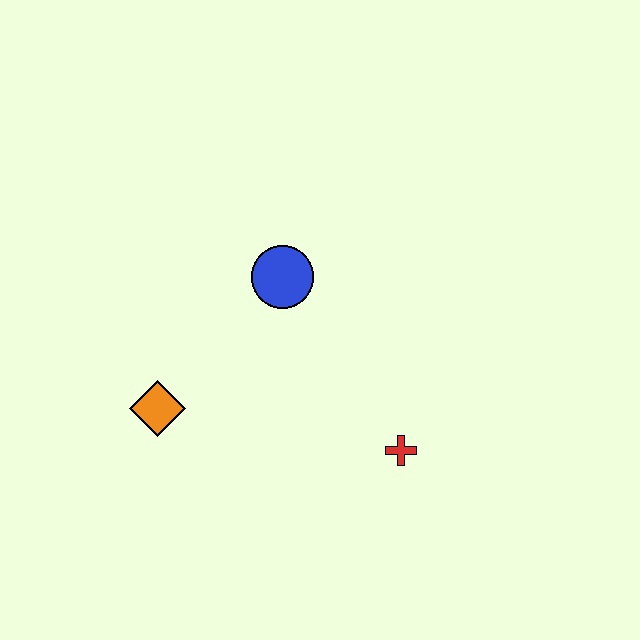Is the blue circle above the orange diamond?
Yes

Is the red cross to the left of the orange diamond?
No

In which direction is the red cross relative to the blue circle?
The red cross is below the blue circle.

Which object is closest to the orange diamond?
The blue circle is closest to the orange diamond.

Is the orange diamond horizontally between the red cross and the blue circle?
No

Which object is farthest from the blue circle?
The red cross is farthest from the blue circle.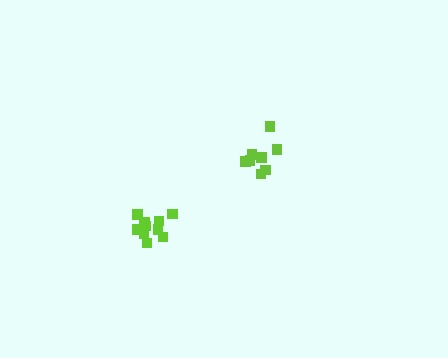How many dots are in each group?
Group 1: 10 dots, Group 2: 8 dots (18 total).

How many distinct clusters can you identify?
There are 2 distinct clusters.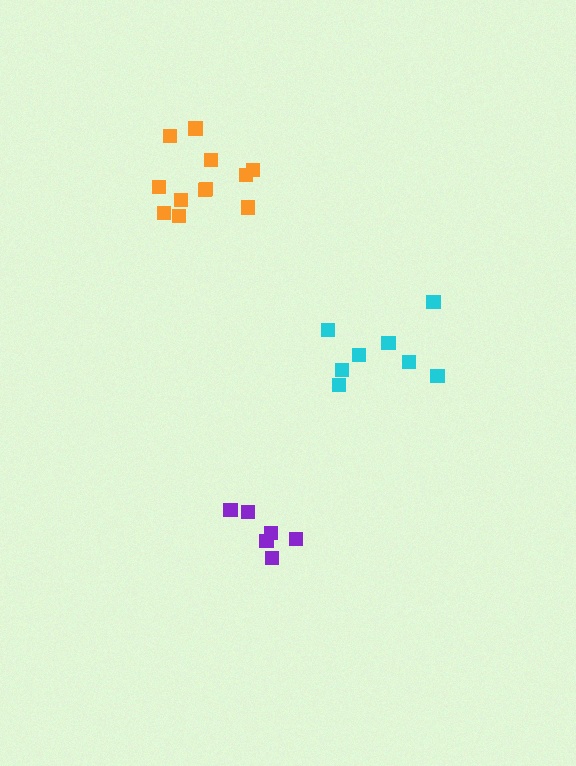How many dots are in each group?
Group 1: 8 dots, Group 2: 6 dots, Group 3: 12 dots (26 total).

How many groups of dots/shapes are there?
There are 3 groups.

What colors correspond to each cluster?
The clusters are colored: cyan, purple, orange.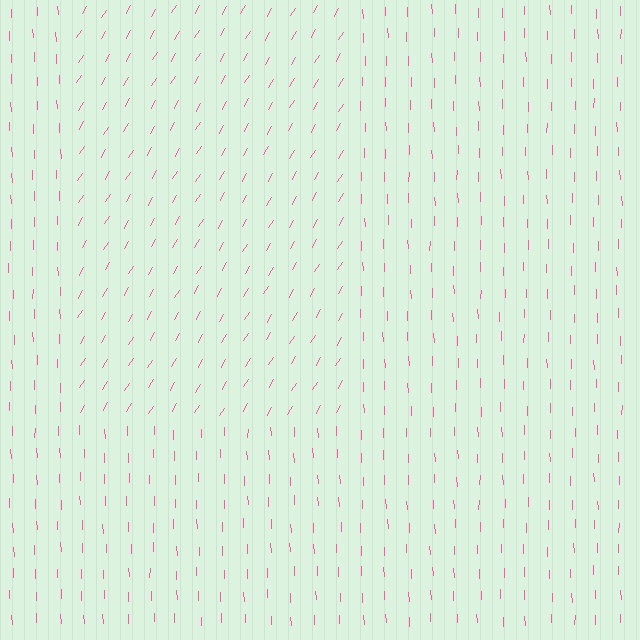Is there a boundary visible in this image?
Yes, there is a texture boundary formed by a change in line orientation.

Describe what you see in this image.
The image is filled with small pink line segments. A rectangle region in the image has lines oriented differently from the surrounding lines, creating a visible texture boundary.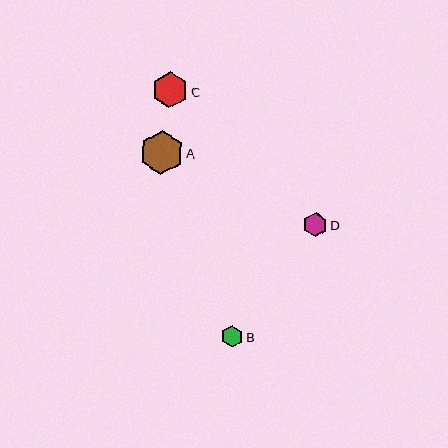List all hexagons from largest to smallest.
From largest to smallest: A, C, D, B.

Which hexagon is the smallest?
Hexagon B is the smallest with a size of approximately 22 pixels.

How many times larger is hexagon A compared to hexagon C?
Hexagon A is approximately 1.2 times the size of hexagon C.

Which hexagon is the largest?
Hexagon A is the largest with a size of approximately 44 pixels.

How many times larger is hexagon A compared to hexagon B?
Hexagon A is approximately 2.0 times the size of hexagon B.